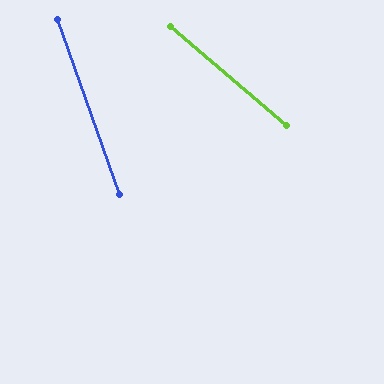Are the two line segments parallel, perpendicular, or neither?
Neither parallel nor perpendicular — they differ by about 30°.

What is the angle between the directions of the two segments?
Approximately 30 degrees.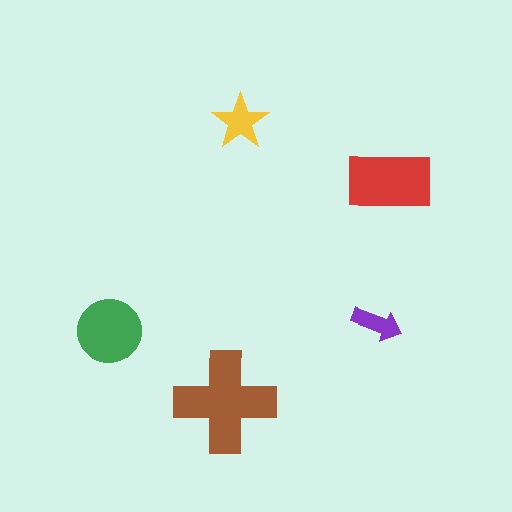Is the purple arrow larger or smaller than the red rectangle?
Smaller.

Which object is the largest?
The brown cross.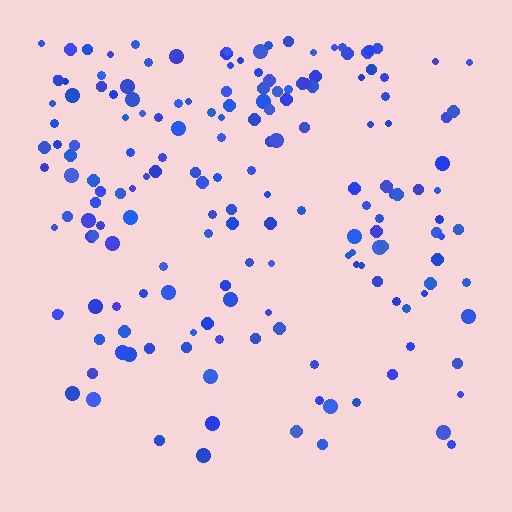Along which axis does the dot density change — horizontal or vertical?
Vertical.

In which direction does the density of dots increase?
From bottom to top, with the top side densest.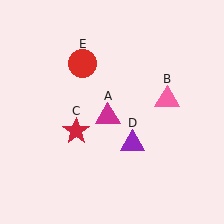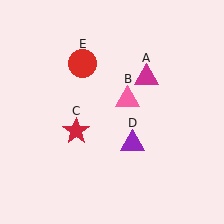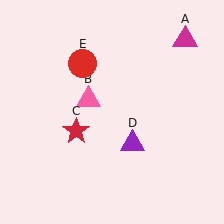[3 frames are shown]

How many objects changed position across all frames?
2 objects changed position: magenta triangle (object A), pink triangle (object B).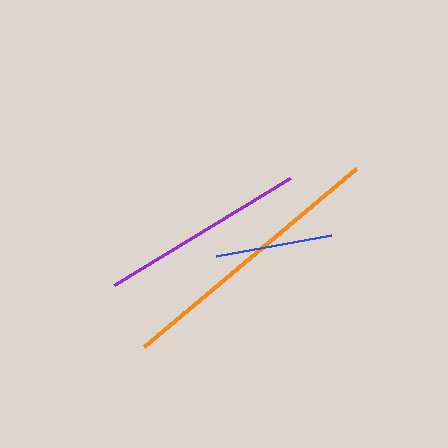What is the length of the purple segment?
The purple segment is approximately 206 pixels long.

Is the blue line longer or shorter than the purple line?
The purple line is longer than the blue line.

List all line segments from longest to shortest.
From longest to shortest: orange, purple, blue.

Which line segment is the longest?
The orange line is the longest at approximately 277 pixels.